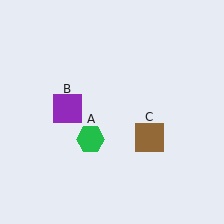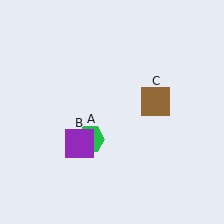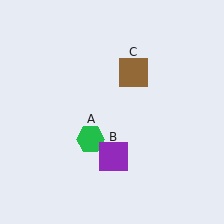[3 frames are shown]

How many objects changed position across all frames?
2 objects changed position: purple square (object B), brown square (object C).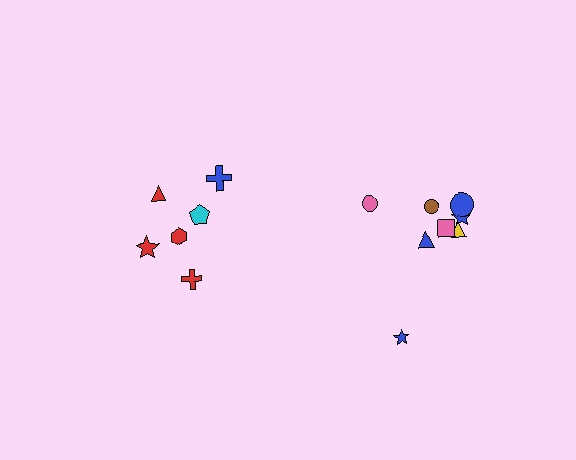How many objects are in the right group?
There are 8 objects.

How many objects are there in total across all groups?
There are 14 objects.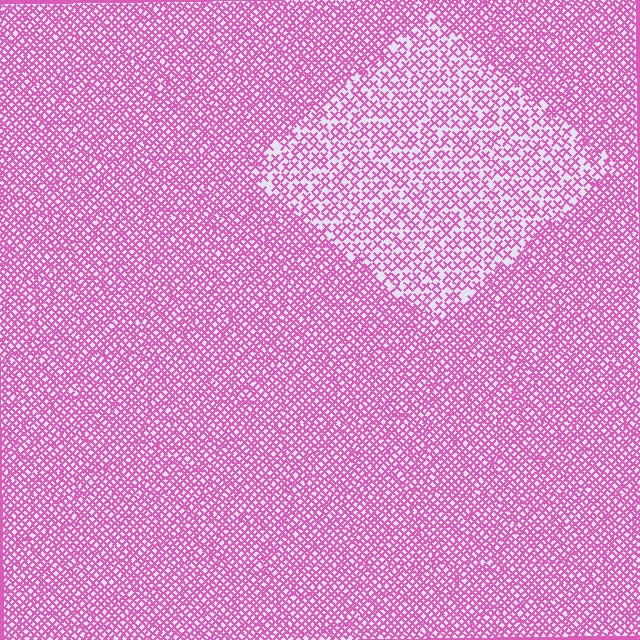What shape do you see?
I see a diamond.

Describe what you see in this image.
The image contains small pink elements arranged at two different densities. A diamond-shaped region is visible where the elements are less densely packed than the surrounding area.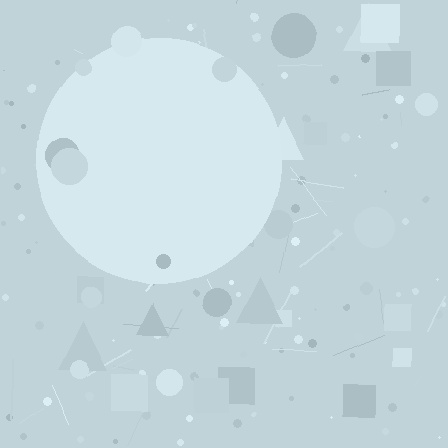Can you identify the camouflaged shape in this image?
The camouflaged shape is a circle.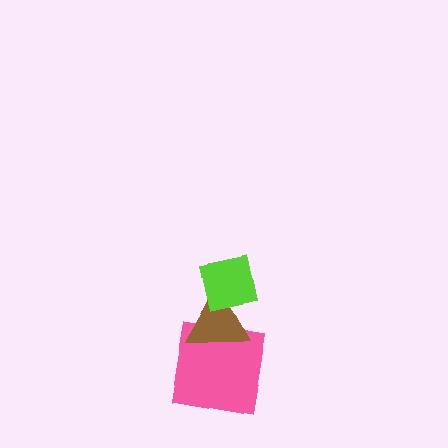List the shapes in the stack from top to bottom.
From top to bottom: the lime square, the brown triangle, the pink square.